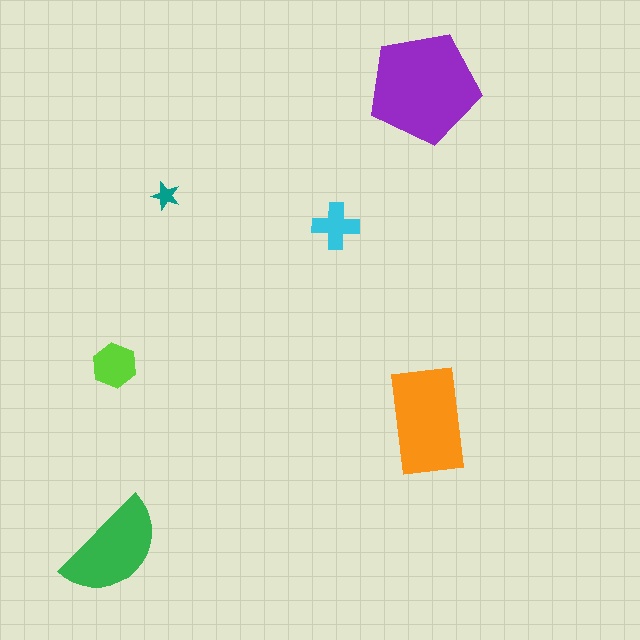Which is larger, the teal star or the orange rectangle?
The orange rectangle.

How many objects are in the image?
There are 6 objects in the image.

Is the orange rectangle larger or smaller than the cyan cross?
Larger.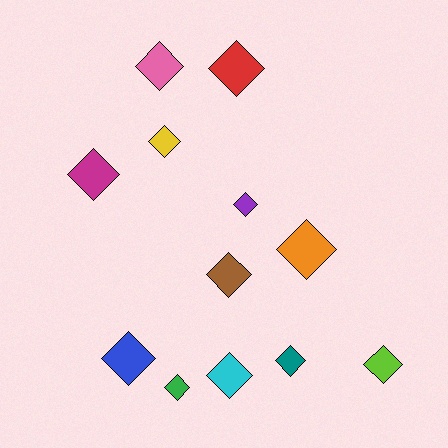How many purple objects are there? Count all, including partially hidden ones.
There is 1 purple object.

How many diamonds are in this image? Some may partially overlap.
There are 12 diamonds.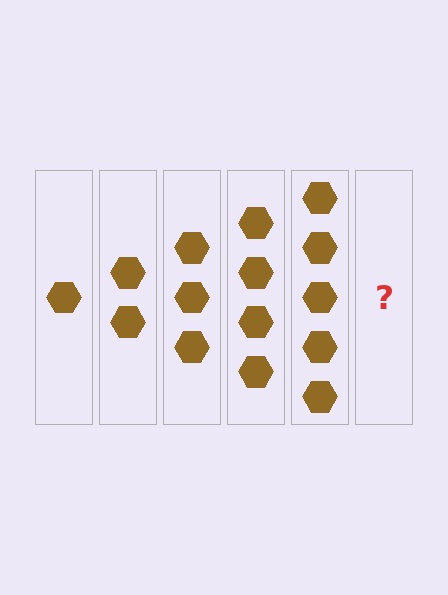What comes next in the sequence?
The next element should be 6 hexagons.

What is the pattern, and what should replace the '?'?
The pattern is that each step adds one more hexagon. The '?' should be 6 hexagons.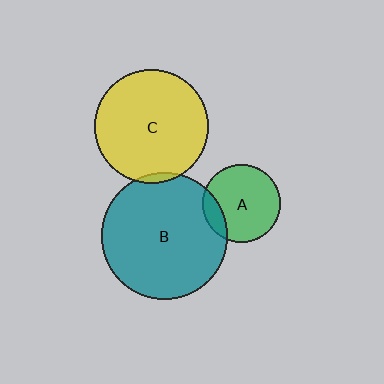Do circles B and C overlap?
Yes.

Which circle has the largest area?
Circle B (teal).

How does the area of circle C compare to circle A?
Approximately 2.1 times.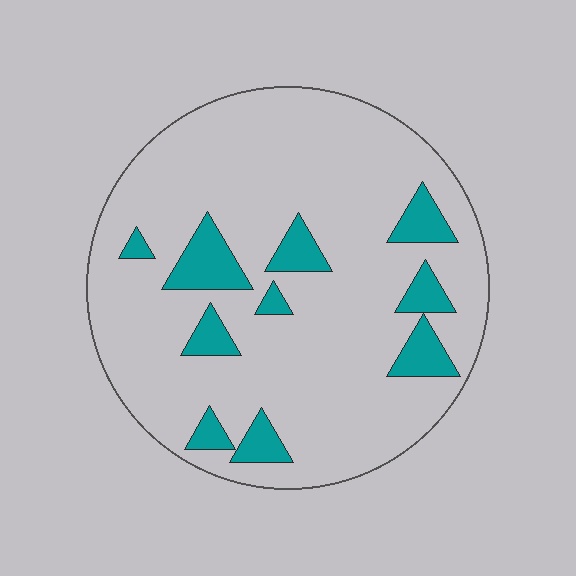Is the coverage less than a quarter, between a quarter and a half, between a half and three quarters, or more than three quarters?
Less than a quarter.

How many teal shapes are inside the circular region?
10.